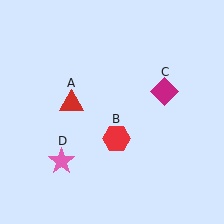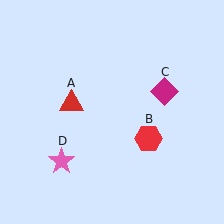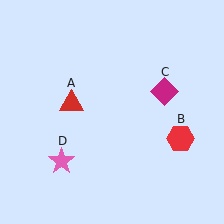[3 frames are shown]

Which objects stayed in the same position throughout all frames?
Red triangle (object A) and magenta diamond (object C) and pink star (object D) remained stationary.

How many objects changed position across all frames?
1 object changed position: red hexagon (object B).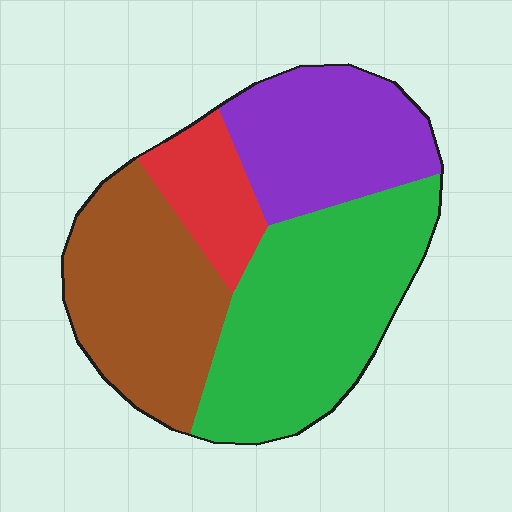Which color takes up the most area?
Green, at roughly 35%.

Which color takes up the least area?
Red, at roughly 10%.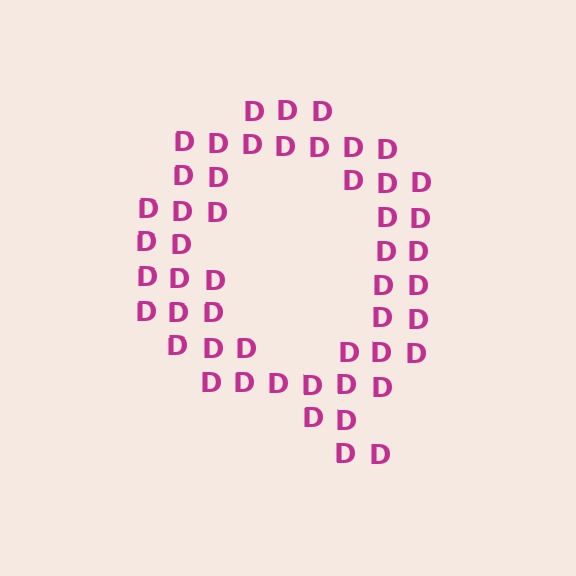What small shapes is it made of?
It is made of small letter D's.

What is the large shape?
The large shape is the letter Q.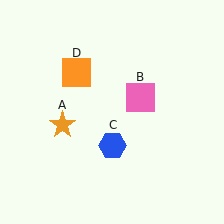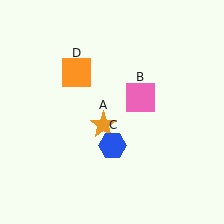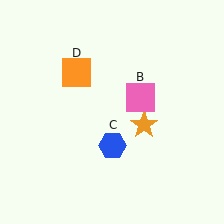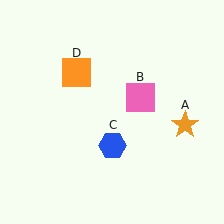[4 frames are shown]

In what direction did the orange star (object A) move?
The orange star (object A) moved right.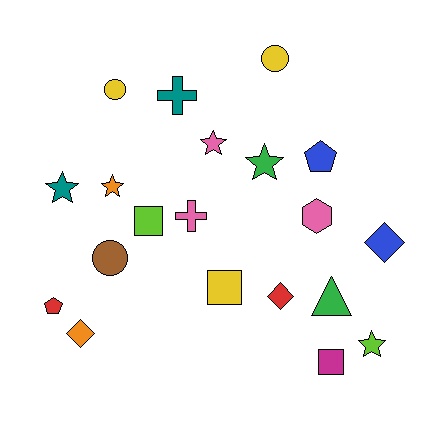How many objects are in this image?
There are 20 objects.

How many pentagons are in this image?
There are 2 pentagons.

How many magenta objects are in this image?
There is 1 magenta object.